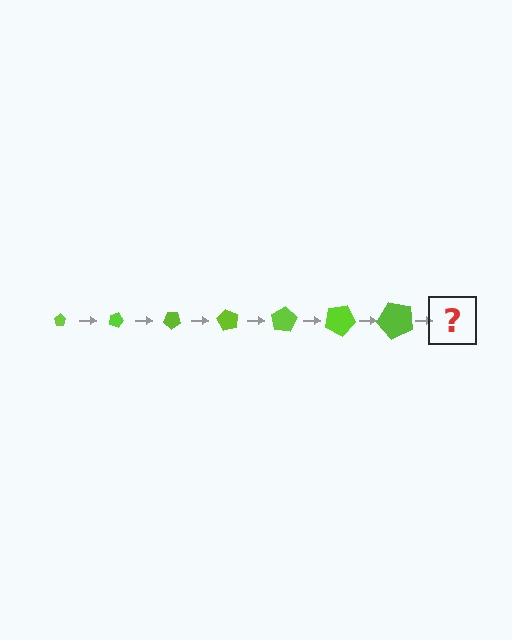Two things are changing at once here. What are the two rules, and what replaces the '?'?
The two rules are that the pentagon grows larger each step and it rotates 20 degrees each step. The '?' should be a pentagon, larger than the previous one and rotated 140 degrees from the start.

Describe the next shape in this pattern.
It should be a pentagon, larger than the previous one and rotated 140 degrees from the start.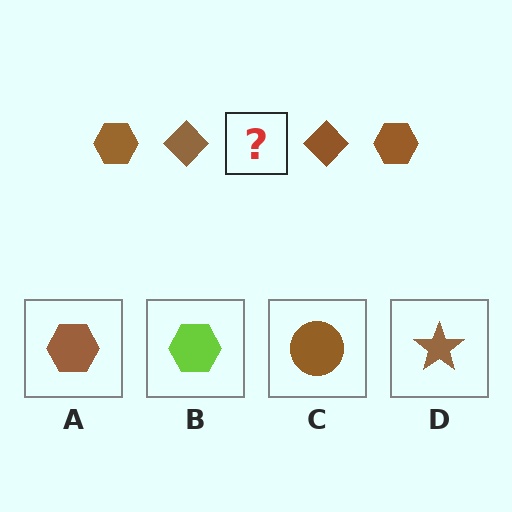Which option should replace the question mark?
Option A.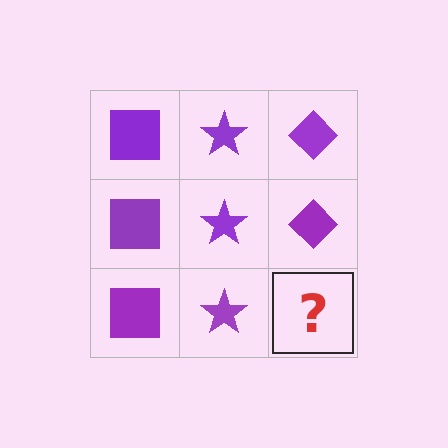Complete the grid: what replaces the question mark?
The question mark should be replaced with a purple diamond.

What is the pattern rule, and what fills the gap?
The rule is that each column has a consistent shape. The gap should be filled with a purple diamond.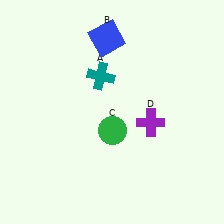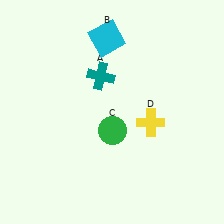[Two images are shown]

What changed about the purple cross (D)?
In Image 1, D is purple. In Image 2, it changed to yellow.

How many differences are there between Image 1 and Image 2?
There are 2 differences between the two images.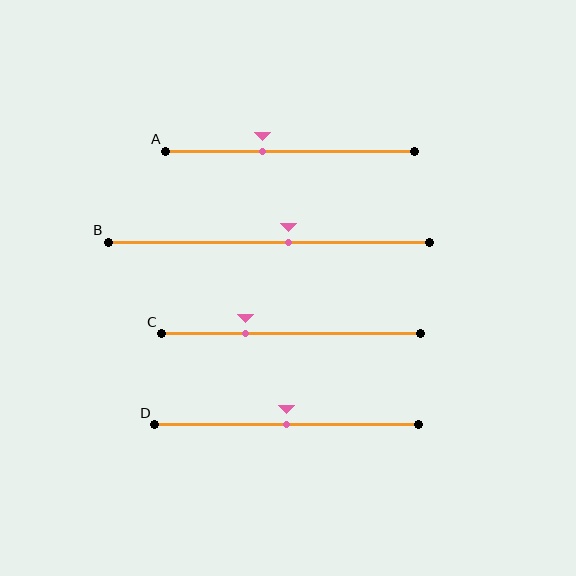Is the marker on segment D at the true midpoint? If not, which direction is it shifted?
Yes, the marker on segment D is at the true midpoint.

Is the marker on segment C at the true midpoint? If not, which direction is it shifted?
No, the marker on segment C is shifted to the left by about 18% of the segment length.